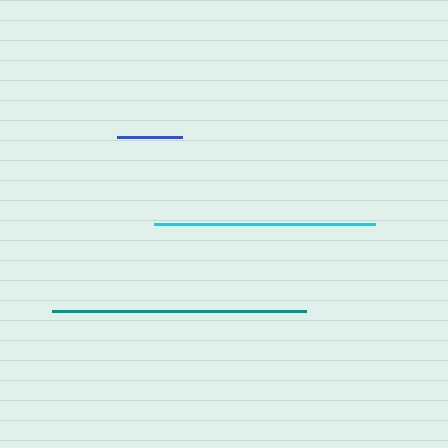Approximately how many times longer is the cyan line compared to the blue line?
The cyan line is approximately 3.4 times the length of the blue line.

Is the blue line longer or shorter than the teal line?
The teal line is longer than the blue line.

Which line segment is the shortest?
The blue line is the shortest at approximately 66 pixels.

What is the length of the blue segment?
The blue segment is approximately 66 pixels long.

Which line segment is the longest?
The teal line is the longest at approximately 254 pixels.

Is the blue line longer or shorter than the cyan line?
The cyan line is longer than the blue line.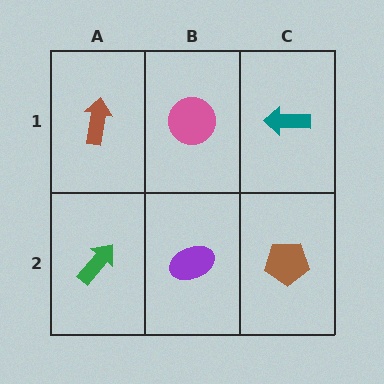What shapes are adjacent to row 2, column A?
A brown arrow (row 1, column A), a purple ellipse (row 2, column B).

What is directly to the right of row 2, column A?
A purple ellipse.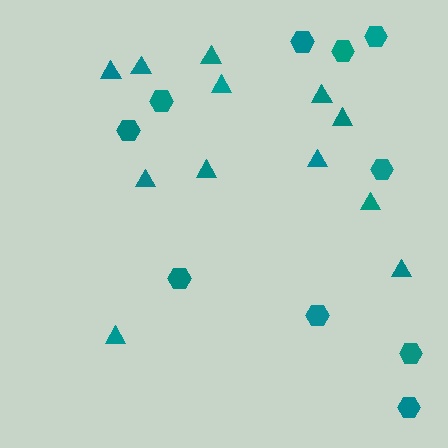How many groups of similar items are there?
There are 2 groups: one group of triangles (12) and one group of hexagons (10).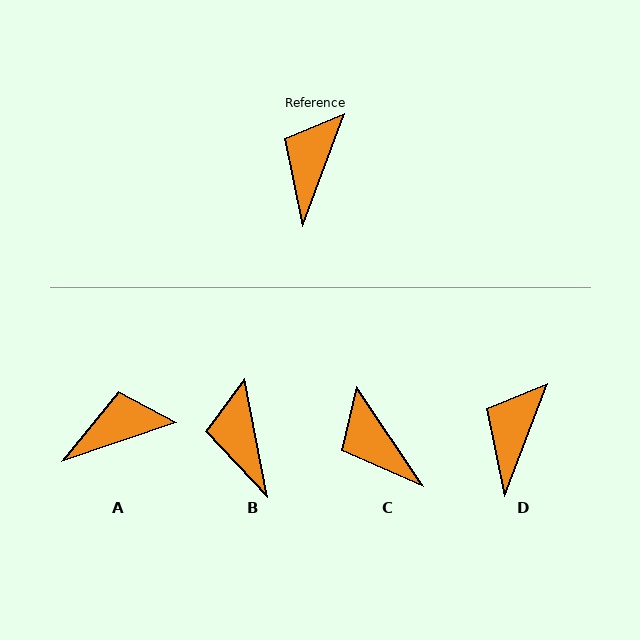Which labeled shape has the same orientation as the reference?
D.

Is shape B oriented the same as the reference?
No, it is off by about 32 degrees.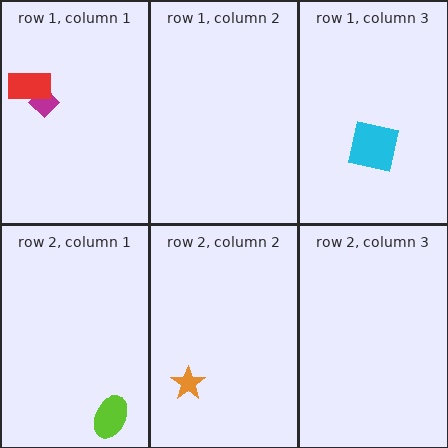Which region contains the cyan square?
The row 1, column 3 region.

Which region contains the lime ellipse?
The row 2, column 1 region.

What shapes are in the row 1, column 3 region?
The cyan square.